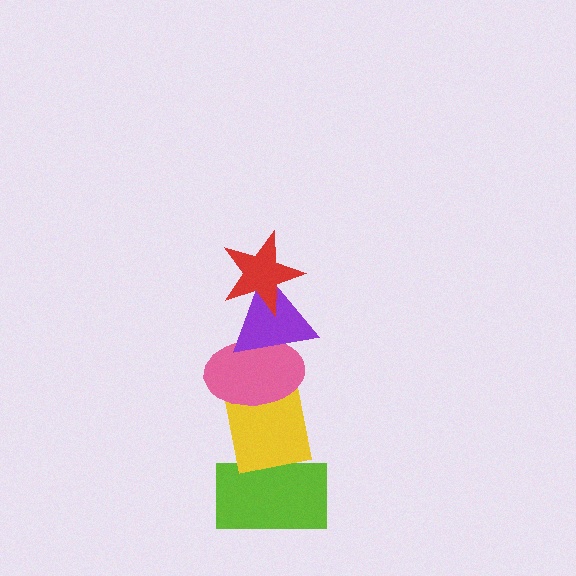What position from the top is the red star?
The red star is 1st from the top.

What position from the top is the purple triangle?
The purple triangle is 2nd from the top.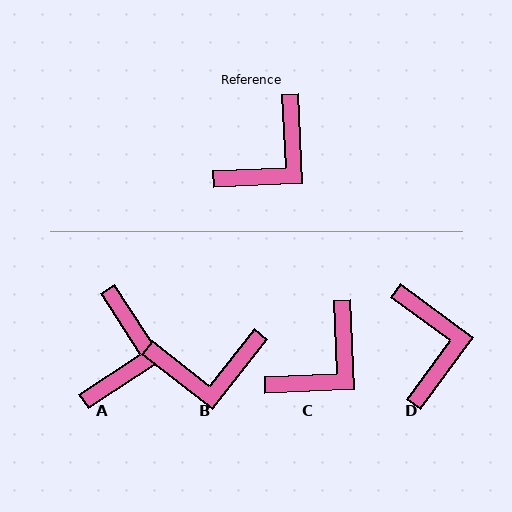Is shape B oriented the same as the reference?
No, it is off by about 41 degrees.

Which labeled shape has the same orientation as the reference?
C.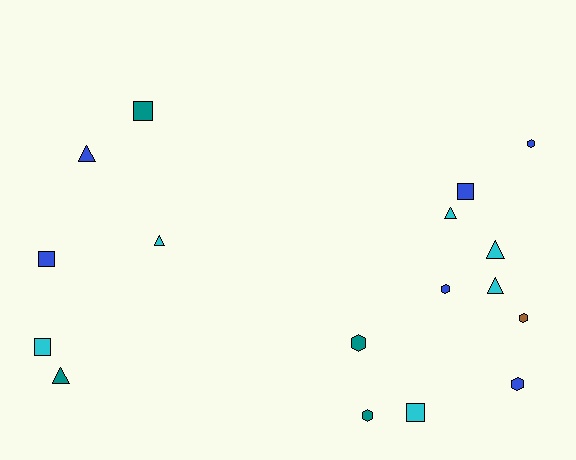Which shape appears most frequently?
Hexagon, with 6 objects.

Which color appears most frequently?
Blue, with 6 objects.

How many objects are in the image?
There are 17 objects.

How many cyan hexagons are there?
There are no cyan hexagons.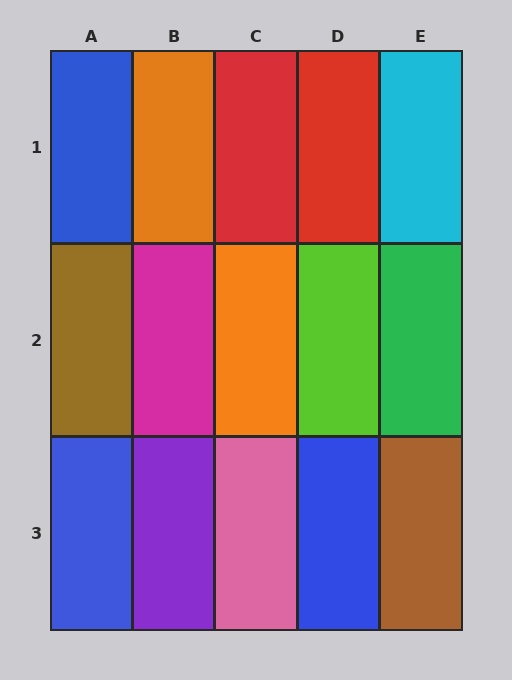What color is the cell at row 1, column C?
Red.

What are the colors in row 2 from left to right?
Brown, magenta, orange, lime, green.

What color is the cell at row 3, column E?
Brown.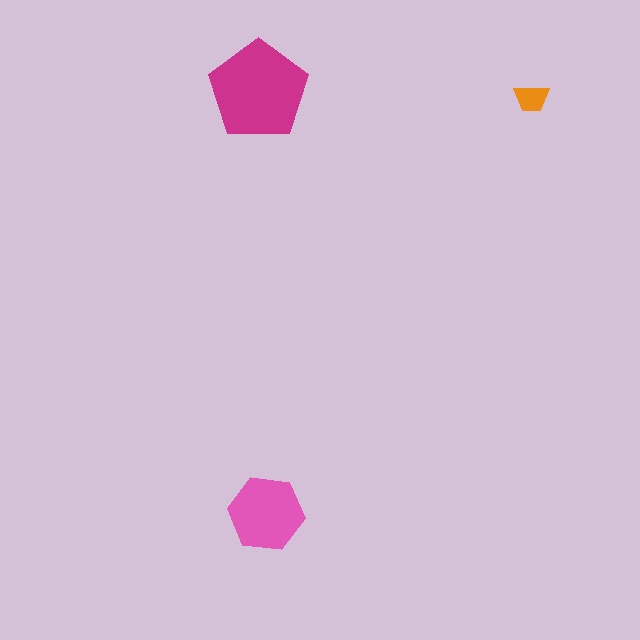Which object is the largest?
The magenta pentagon.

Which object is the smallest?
The orange trapezoid.